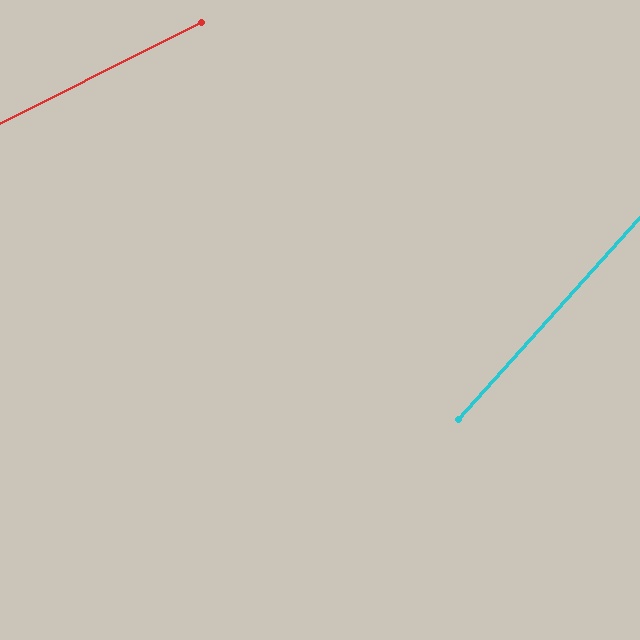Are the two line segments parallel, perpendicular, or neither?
Neither parallel nor perpendicular — they differ by about 21°.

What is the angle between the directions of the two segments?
Approximately 21 degrees.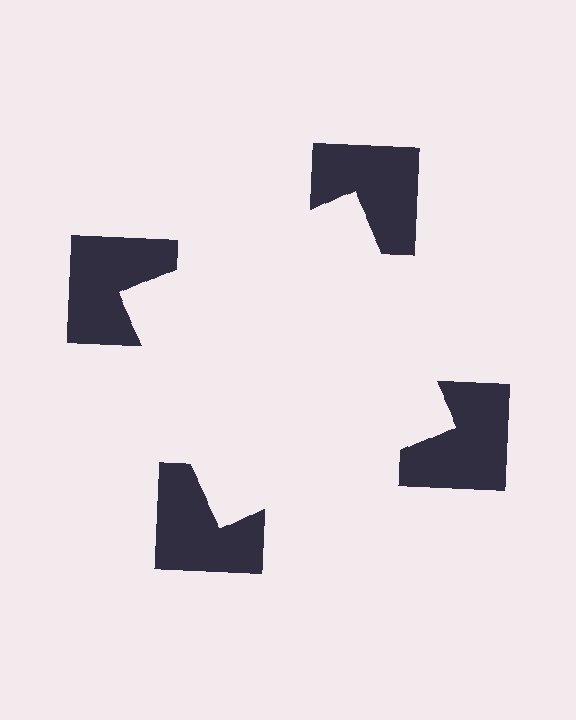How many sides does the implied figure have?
4 sides.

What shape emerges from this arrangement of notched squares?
An illusory square — its edges are inferred from the aligned wedge cuts in the notched squares, not physically drawn.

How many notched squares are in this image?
There are 4 — one at each vertex of the illusory square.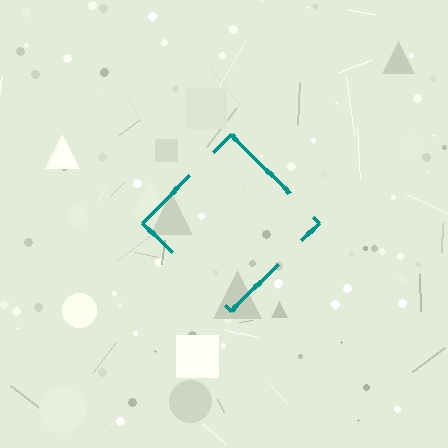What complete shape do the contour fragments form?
The contour fragments form a diamond.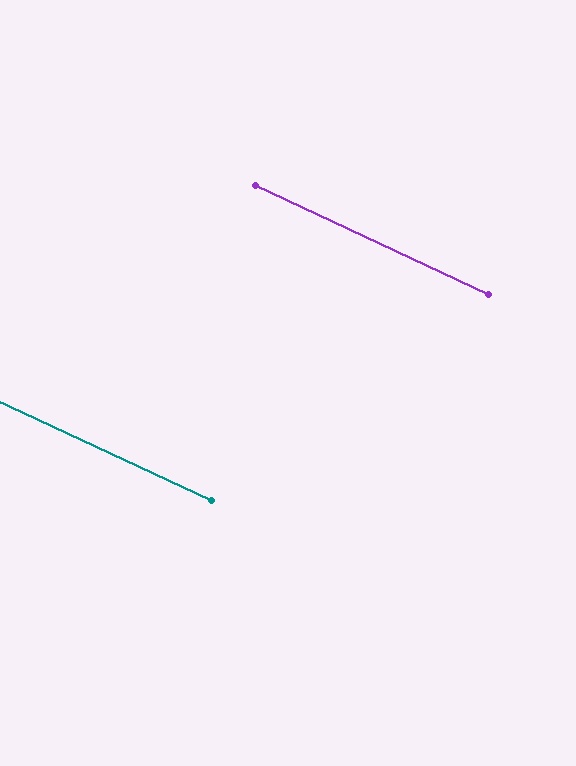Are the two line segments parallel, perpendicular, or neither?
Parallel — their directions differ by only 0.3°.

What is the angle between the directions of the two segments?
Approximately 0 degrees.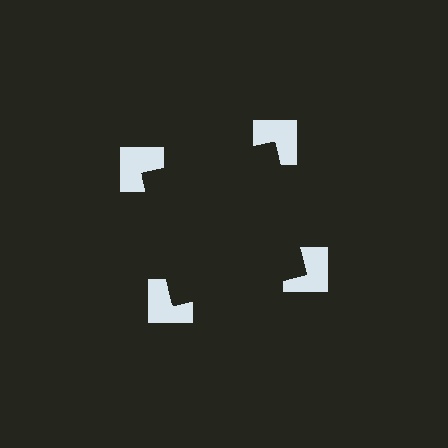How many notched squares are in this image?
There are 4 — one at each vertex of the illusory square.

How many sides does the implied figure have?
4 sides.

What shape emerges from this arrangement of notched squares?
An illusory square — its edges are inferred from the aligned wedge cuts in the notched squares, not physically drawn.